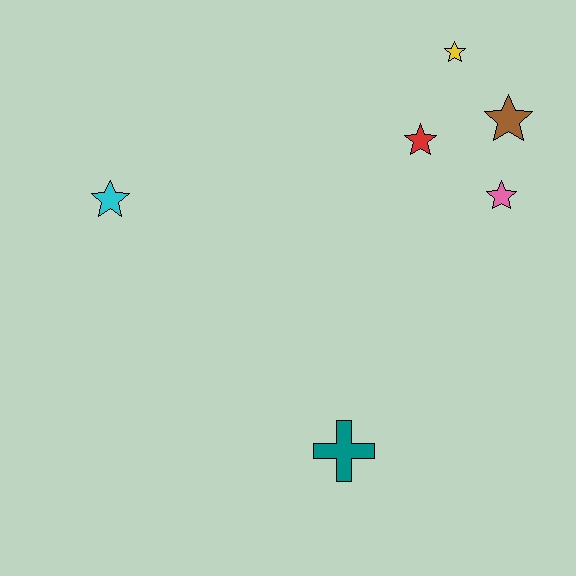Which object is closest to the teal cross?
The pink star is closest to the teal cross.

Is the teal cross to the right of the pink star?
No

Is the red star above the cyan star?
Yes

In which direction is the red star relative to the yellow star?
The red star is below the yellow star.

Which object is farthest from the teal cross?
The yellow star is farthest from the teal cross.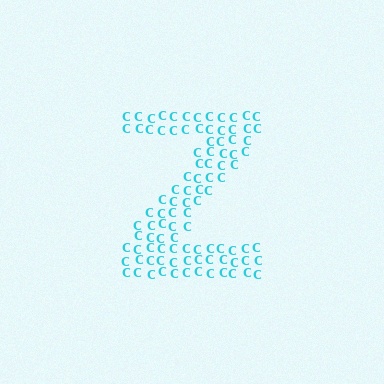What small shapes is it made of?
It is made of small letter C's.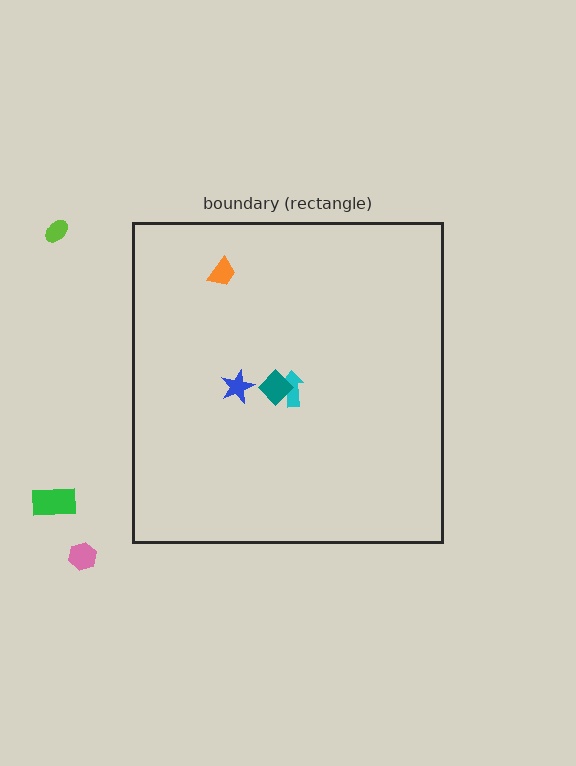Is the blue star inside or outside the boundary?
Inside.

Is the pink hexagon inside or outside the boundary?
Outside.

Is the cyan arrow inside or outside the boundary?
Inside.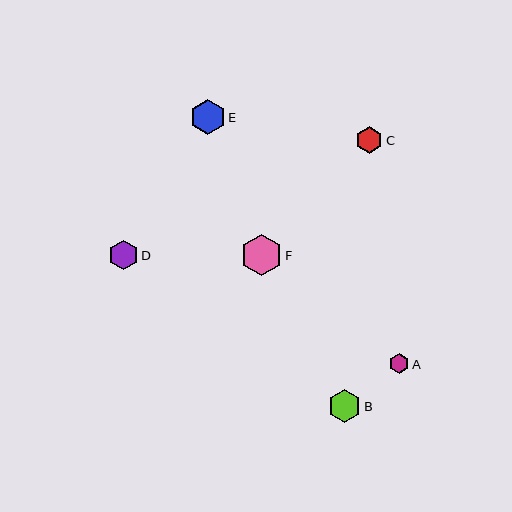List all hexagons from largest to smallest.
From largest to smallest: F, E, B, D, C, A.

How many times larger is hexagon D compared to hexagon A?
Hexagon D is approximately 1.5 times the size of hexagon A.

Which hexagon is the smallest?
Hexagon A is the smallest with a size of approximately 20 pixels.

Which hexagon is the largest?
Hexagon F is the largest with a size of approximately 41 pixels.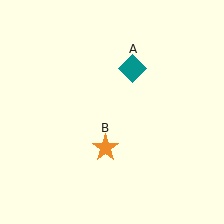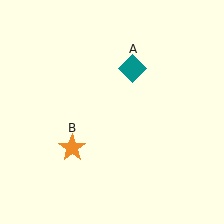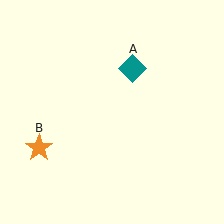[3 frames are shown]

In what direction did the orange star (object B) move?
The orange star (object B) moved left.